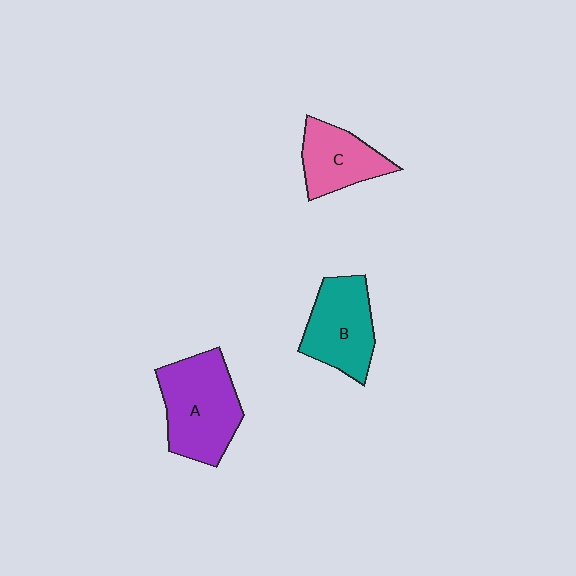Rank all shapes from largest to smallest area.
From largest to smallest: A (purple), B (teal), C (pink).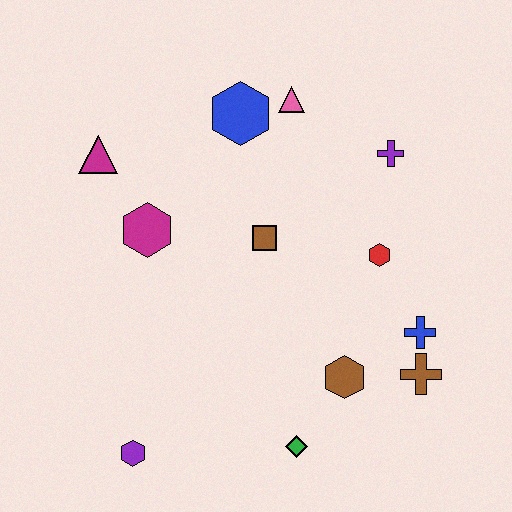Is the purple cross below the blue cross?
No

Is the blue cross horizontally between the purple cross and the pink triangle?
No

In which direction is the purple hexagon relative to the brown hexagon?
The purple hexagon is to the left of the brown hexagon.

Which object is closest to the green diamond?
The brown hexagon is closest to the green diamond.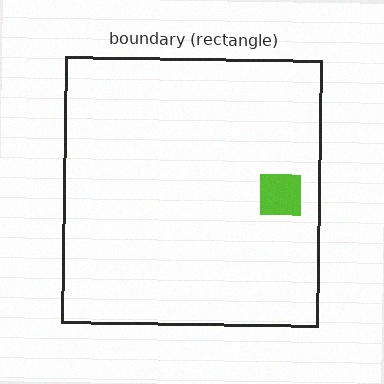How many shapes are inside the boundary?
1 inside, 0 outside.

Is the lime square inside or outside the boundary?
Inside.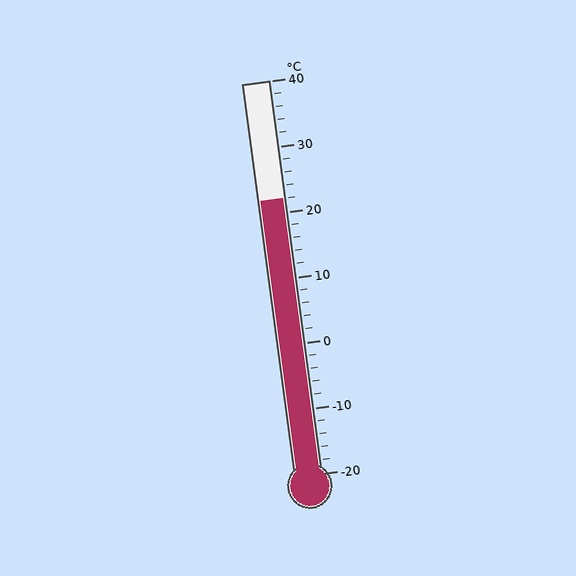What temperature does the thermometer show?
The thermometer shows approximately 22°C.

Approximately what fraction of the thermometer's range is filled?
The thermometer is filled to approximately 70% of its range.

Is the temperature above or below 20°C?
The temperature is above 20°C.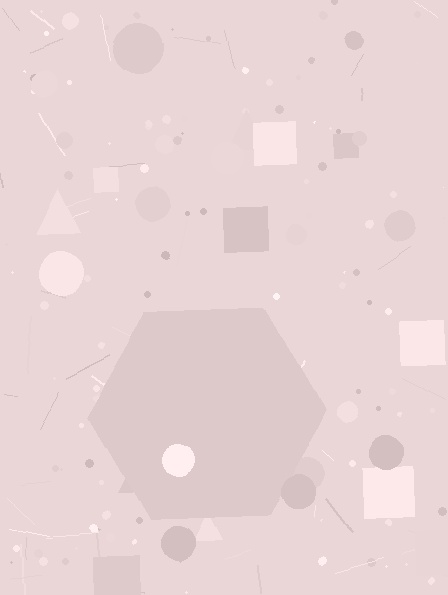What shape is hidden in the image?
A hexagon is hidden in the image.